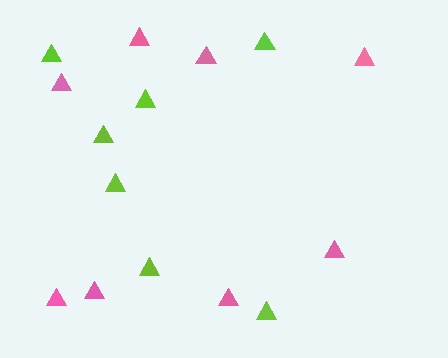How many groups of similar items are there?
There are 2 groups: one group of lime triangles (7) and one group of pink triangles (8).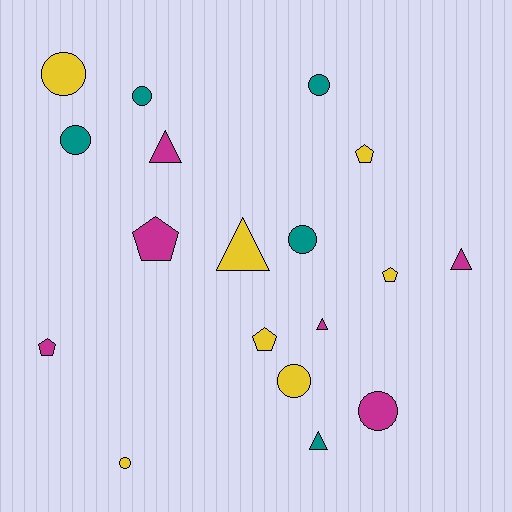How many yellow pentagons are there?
There are 3 yellow pentagons.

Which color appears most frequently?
Yellow, with 7 objects.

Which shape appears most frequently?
Circle, with 8 objects.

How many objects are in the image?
There are 18 objects.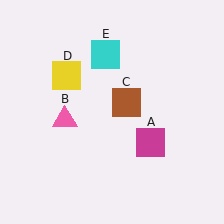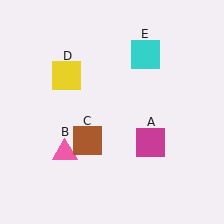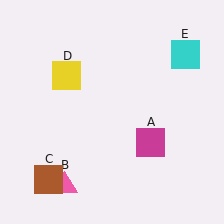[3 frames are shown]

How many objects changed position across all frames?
3 objects changed position: pink triangle (object B), brown square (object C), cyan square (object E).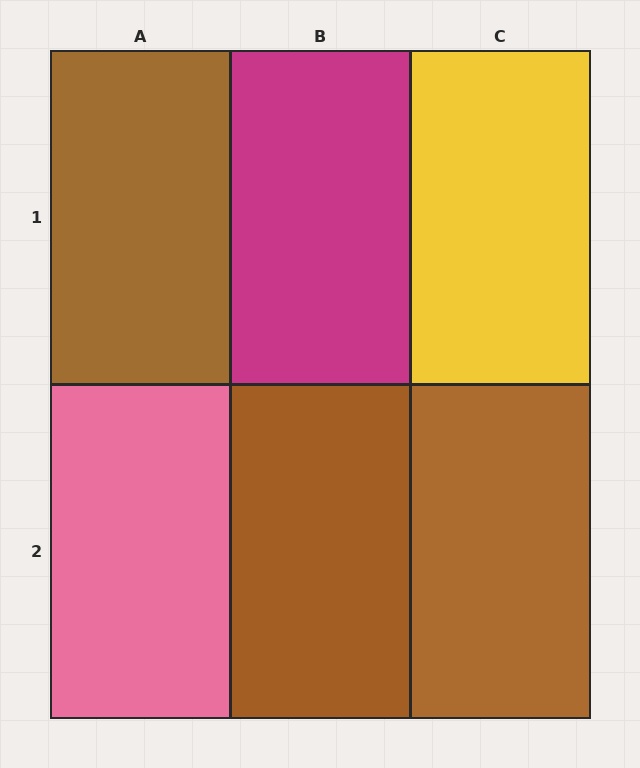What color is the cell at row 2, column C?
Brown.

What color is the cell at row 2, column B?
Brown.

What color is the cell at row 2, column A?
Pink.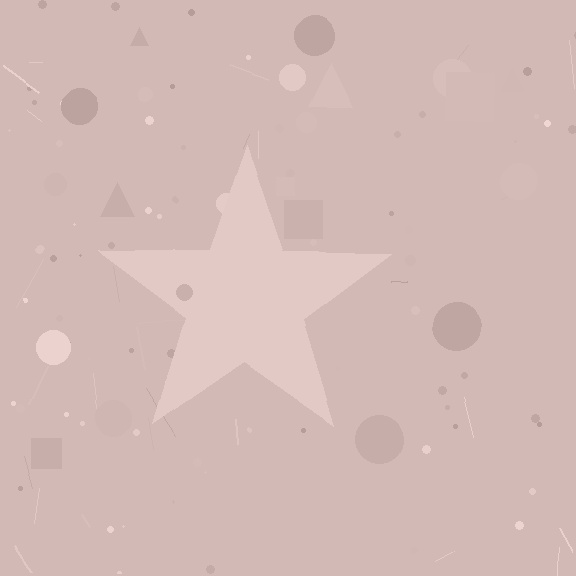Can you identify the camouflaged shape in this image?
The camouflaged shape is a star.